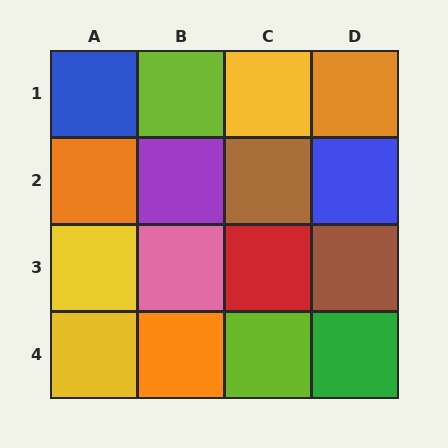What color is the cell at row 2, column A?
Orange.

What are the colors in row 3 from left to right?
Yellow, pink, red, brown.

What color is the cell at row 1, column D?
Orange.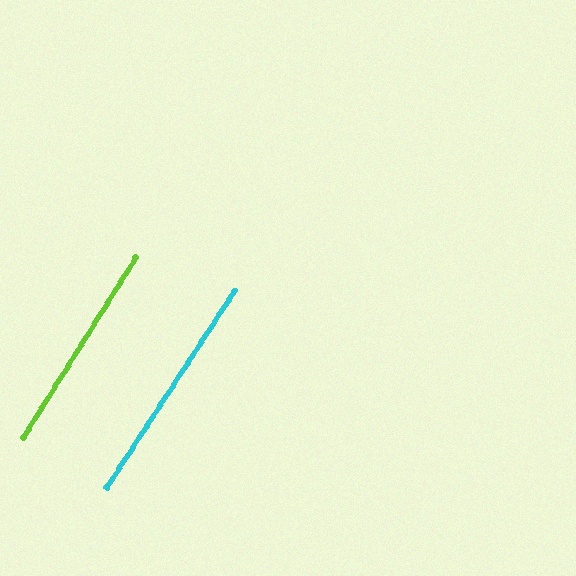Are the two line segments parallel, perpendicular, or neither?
Parallel — their directions differ by only 0.9°.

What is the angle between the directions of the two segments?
Approximately 1 degree.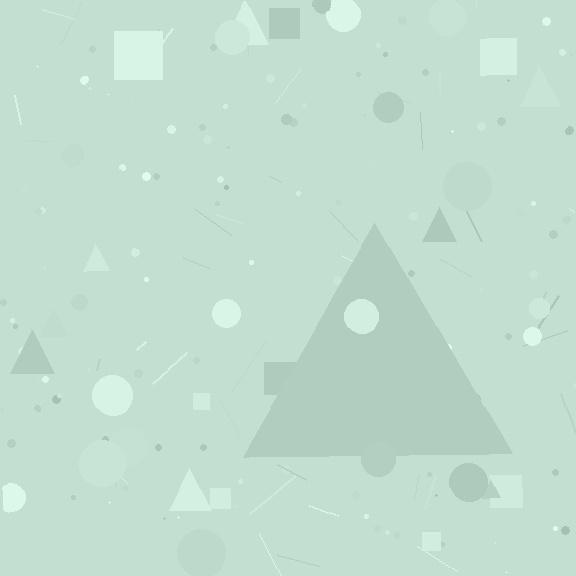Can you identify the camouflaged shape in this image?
The camouflaged shape is a triangle.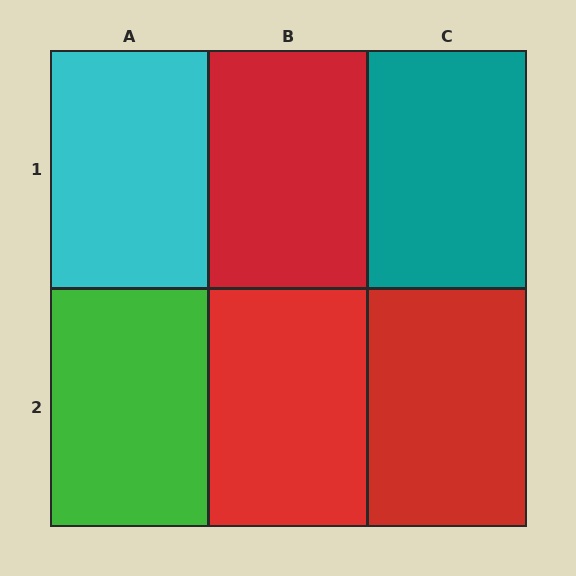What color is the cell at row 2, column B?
Red.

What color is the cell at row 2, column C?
Red.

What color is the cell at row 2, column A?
Green.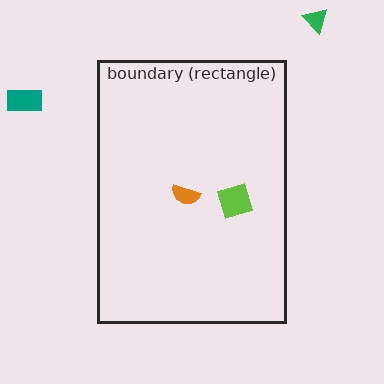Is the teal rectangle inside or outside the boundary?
Outside.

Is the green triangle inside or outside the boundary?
Outside.